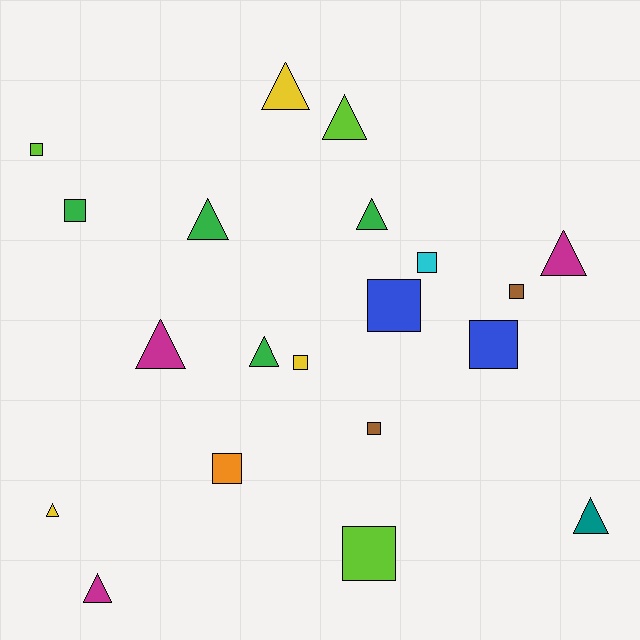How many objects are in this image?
There are 20 objects.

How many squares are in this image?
There are 10 squares.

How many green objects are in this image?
There are 4 green objects.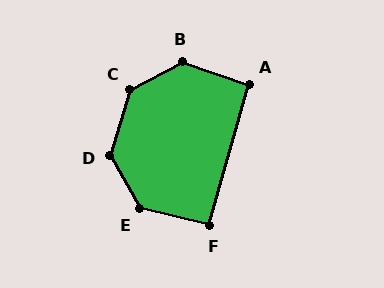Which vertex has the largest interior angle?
C, at approximately 134 degrees.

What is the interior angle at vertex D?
Approximately 134 degrees (obtuse).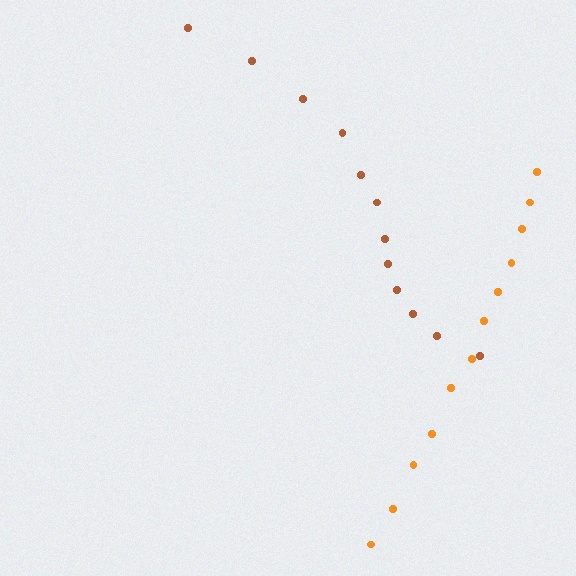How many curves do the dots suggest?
There are 2 distinct paths.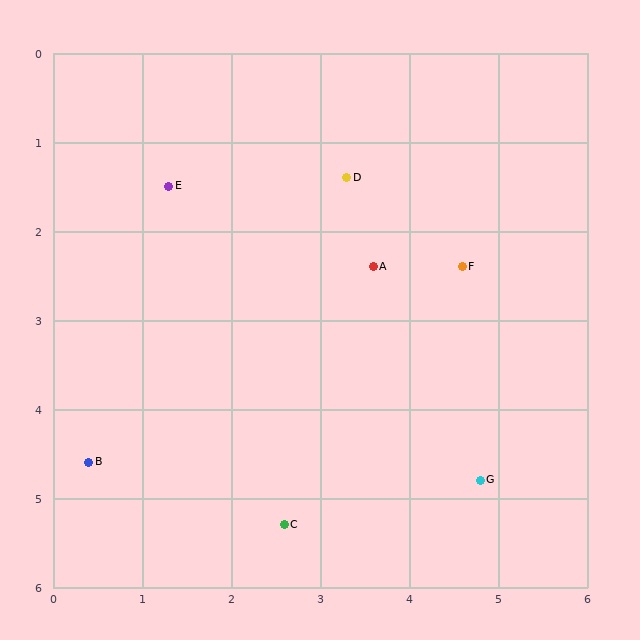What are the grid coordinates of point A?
Point A is at approximately (3.6, 2.4).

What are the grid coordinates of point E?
Point E is at approximately (1.3, 1.5).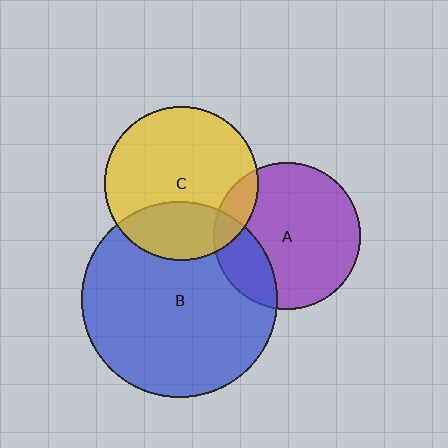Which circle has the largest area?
Circle B (blue).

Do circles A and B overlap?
Yes.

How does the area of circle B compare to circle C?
Approximately 1.6 times.